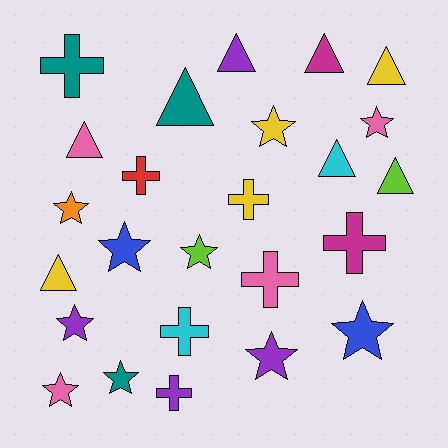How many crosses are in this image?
There are 7 crosses.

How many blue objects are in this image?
There are 2 blue objects.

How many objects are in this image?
There are 25 objects.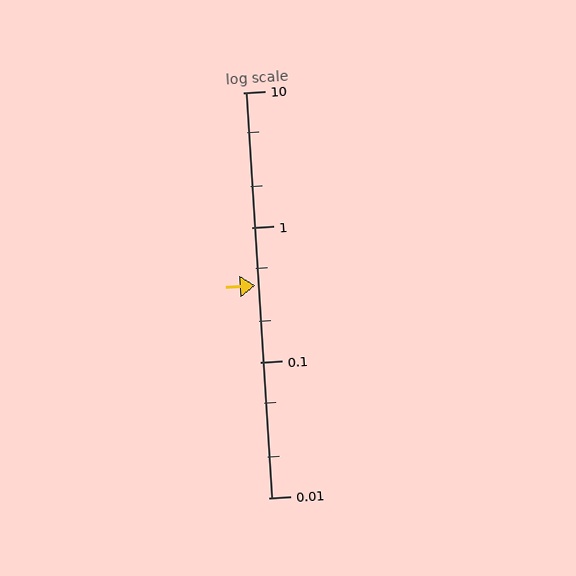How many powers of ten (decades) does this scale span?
The scale spans 3 decades, from 0.01 to 10.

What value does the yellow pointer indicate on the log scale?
The pointer indicates approximately 0.37.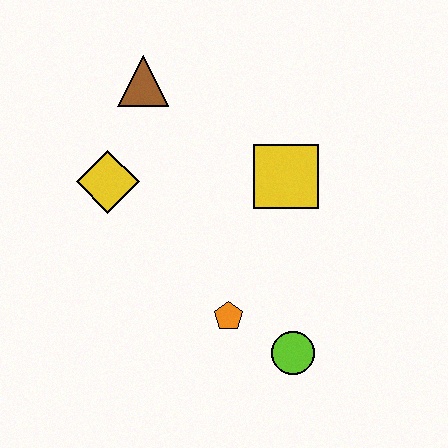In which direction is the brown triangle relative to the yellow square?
The brown triangle is to the left of the yellow square.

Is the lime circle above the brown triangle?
No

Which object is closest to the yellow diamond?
The brown triangle is closest to the yellow diamond.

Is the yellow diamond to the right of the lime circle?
No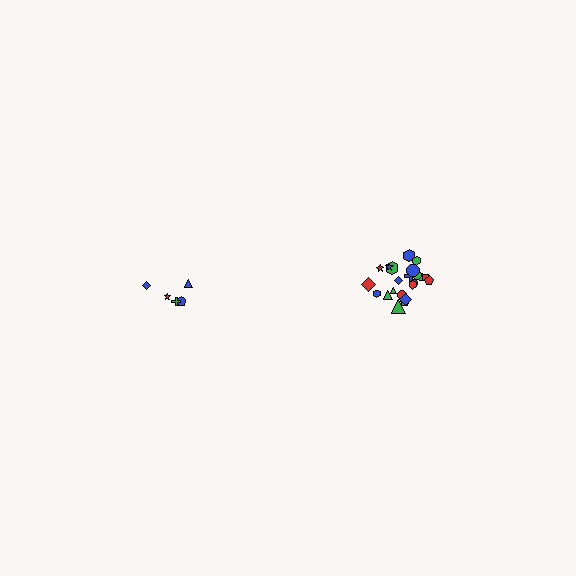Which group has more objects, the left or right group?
The right group.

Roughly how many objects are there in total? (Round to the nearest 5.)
Roughly 25 objects in total.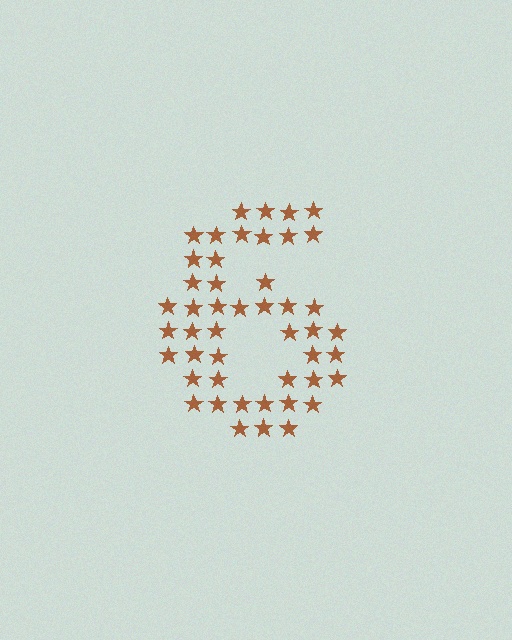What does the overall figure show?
The overall figure shows the digit 6.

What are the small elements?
The small elements are stars.